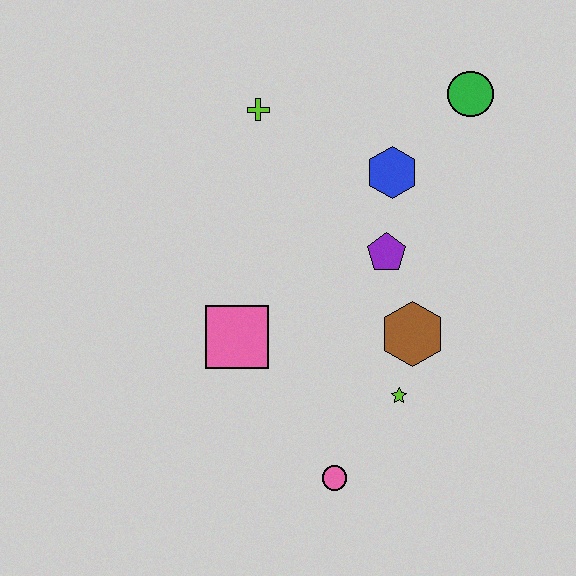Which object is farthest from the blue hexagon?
The pink circle is farthest from the blue hexagon.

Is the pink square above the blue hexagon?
No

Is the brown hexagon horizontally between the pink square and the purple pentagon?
No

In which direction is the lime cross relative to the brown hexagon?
The lime cross is above the brown hexagon.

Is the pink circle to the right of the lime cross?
Yes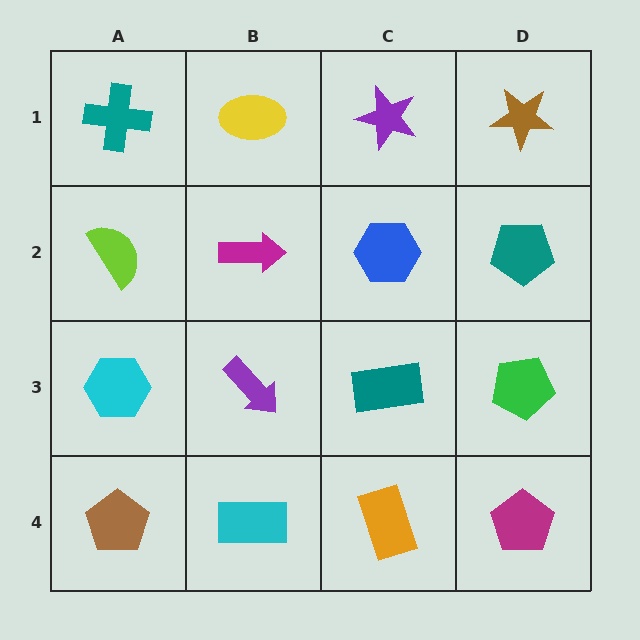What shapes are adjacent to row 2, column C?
A purple star (row 1, column C), a teal rectangle (row 3, column C), a magenta arrow (row 2, column B), a teal pentagon (row 2, column D).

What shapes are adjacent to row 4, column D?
A green pentagon (row 3, column D), an orange rectangle (row 4, column C).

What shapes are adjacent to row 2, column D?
A brown star (row 1, column D), a green pentagon (row 3, column D), a blue hexagon (row 2, column C).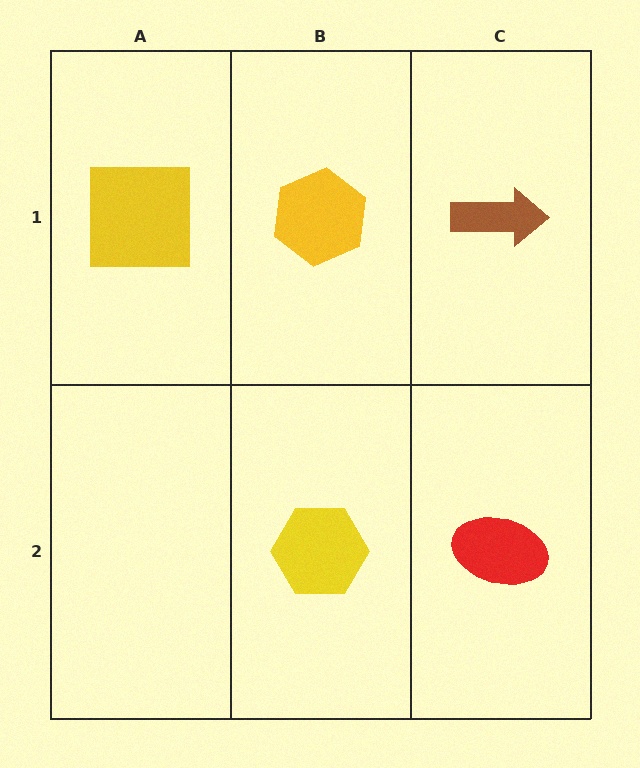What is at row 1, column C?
A brown arrow.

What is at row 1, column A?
A yellow square.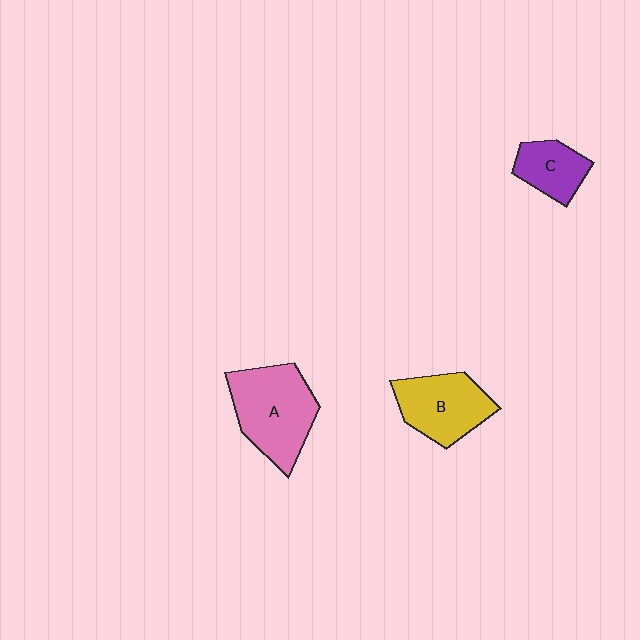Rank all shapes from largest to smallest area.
From largest to smallest: A (pink), B (yellow), C (purple).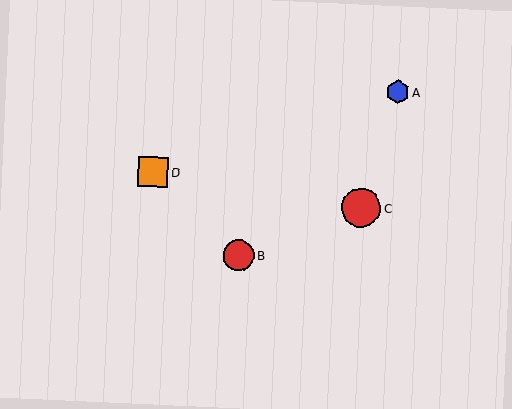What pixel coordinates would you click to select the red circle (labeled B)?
Click at (239, 255) to select the red circle B.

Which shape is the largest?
The red circle (labeled C) is the largest.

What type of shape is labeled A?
Shape A is a blue hexagon.